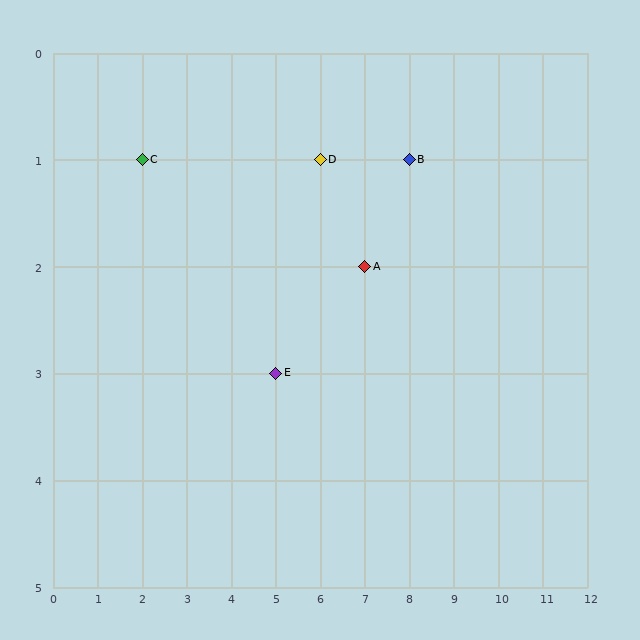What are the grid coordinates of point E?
Point E is at grid coordinates (5, 3).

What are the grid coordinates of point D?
Point D is at grid coordinates (6, 1).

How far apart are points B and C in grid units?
Points B and C are 6 columns apart.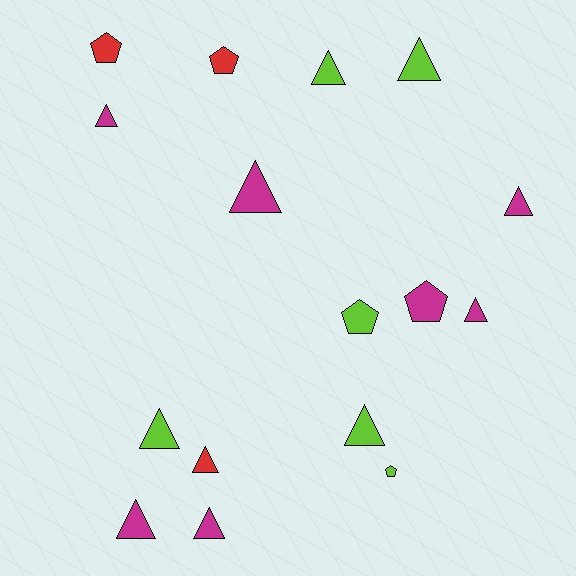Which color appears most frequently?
Magenta, with 7 objects.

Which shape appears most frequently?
Triangle, with 11 objects.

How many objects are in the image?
There are 16 objects.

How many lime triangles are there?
There are 4 lime triangles.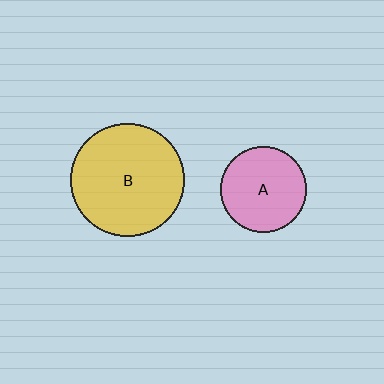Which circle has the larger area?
Circle B (yellow).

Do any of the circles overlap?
No, none of the circles overlap.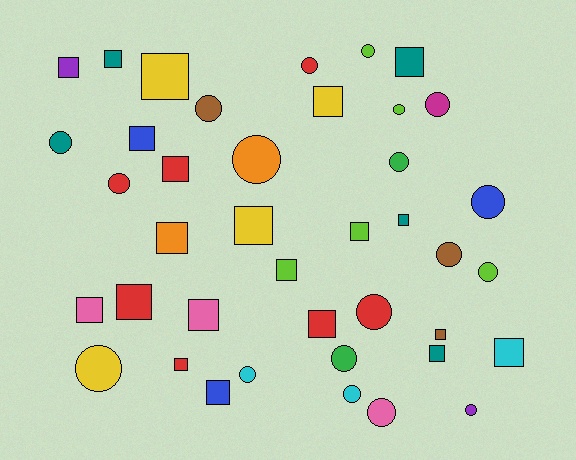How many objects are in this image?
There are 40 objects.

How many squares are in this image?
There are 21 squares.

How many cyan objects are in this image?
There are 3 cyan objects.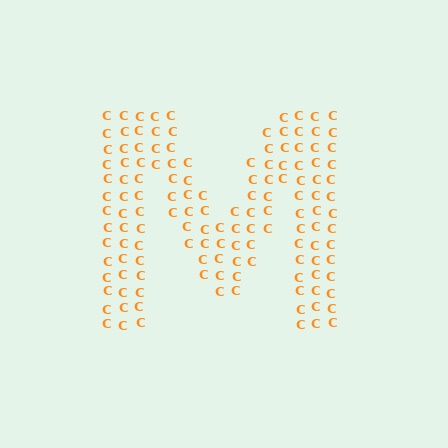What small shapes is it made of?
It is made of small letter C's.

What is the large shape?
The large shape is the letter M.